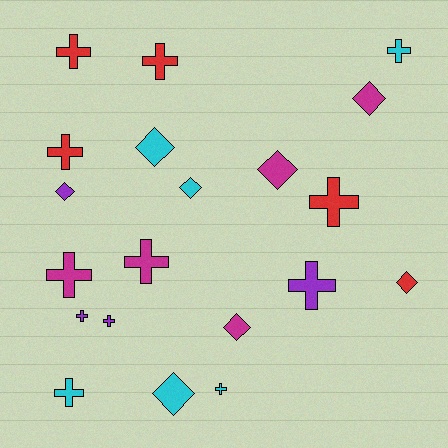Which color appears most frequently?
Cyan, with 6 objects.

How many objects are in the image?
There are 20 objects.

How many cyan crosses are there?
There are 3 cyan crosses.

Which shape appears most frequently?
Cross, with 12 objects.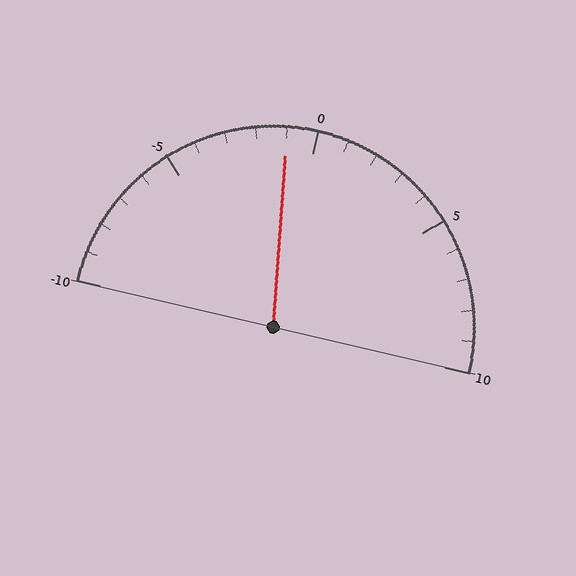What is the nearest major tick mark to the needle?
The nearest major tick mark is 0.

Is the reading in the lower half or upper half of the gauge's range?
The reading is in the lower half of the range (-10 to 10).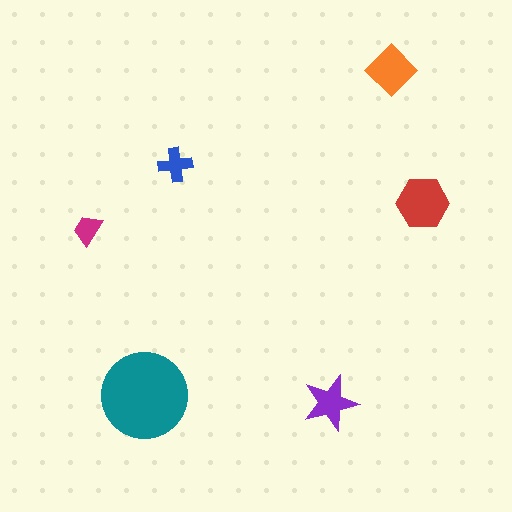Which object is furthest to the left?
The magenta trapezoid is leftmost.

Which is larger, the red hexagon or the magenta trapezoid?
The red hexagon.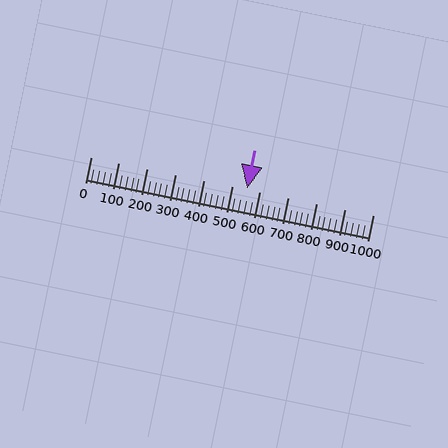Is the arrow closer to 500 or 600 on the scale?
The arrow is closer to 600.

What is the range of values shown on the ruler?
The ruler shows values from 0 to 1000.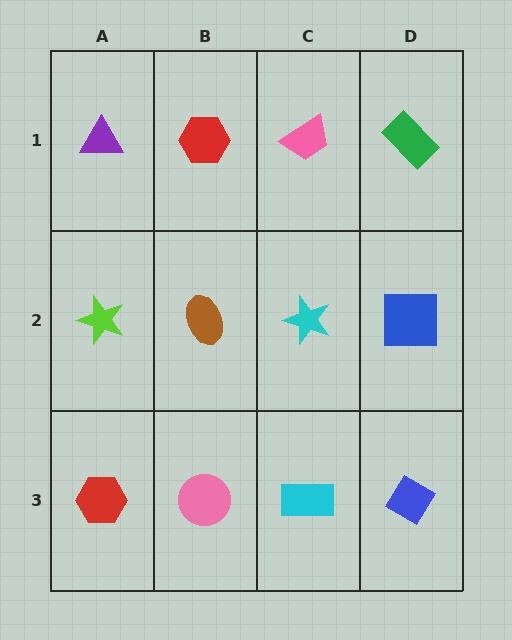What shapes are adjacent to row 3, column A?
A lime star (row 2, column A), a pink circle (row 3, column B).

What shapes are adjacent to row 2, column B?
A red hexagon (row 1, column B), a pink circle (row 3, column B), a lime star (row 2, column A), a cyan star (row 2, column C).